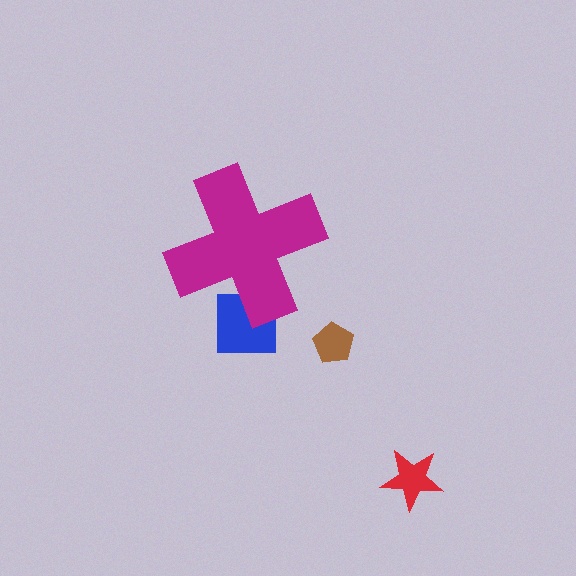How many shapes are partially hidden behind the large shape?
1 shape is partially hidden.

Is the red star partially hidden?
No, the red star is fully visible.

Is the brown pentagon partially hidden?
No, the brown pentagon is fully visible.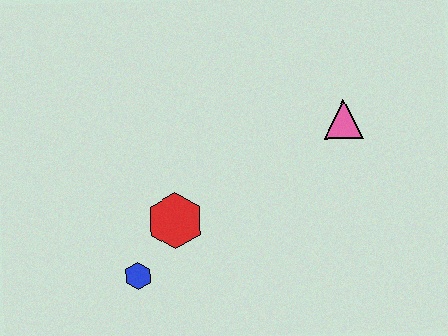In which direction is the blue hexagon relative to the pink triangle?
The blue hexagon is to the left of the pink triangle.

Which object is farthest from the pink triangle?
The blue hexagon is farthest from the pink triangle.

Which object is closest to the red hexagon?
The blue hexagon is closest to the red hexagon.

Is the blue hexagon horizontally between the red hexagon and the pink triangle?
No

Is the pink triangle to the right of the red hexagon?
Yes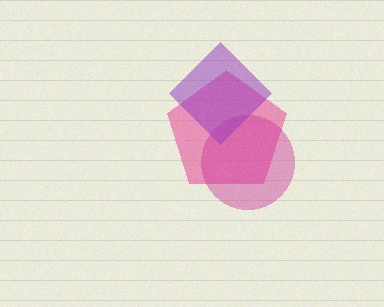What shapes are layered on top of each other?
The layered shapes are: a pink pentagon, a magenta circle, a purple diamond.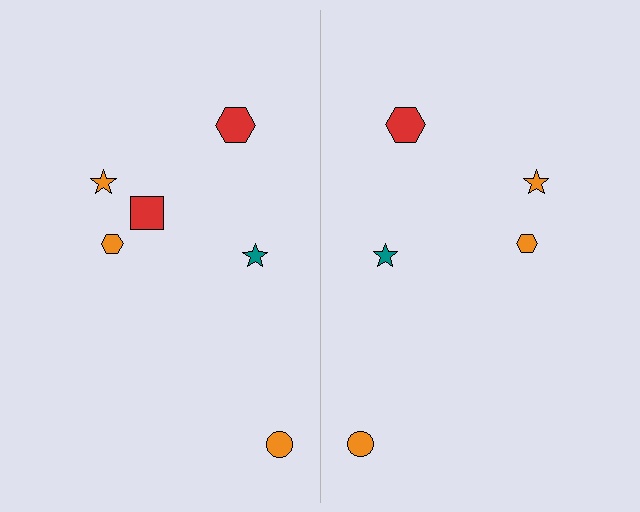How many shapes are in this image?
There are 11 shapes in this image.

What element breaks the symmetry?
A red square is missing from the right side.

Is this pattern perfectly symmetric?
No, the pattern is not perfectly symmetric. A red square is missing from the right side.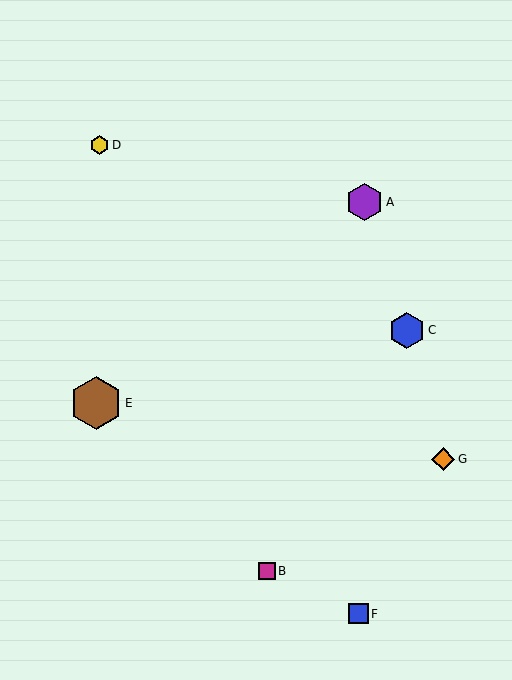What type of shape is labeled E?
Shape E is a brown hexagon.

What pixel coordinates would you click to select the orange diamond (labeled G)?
Click at (443, 459) to select the orange diamond G.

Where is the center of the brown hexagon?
The center of the brown hexagon is at (96, 403).